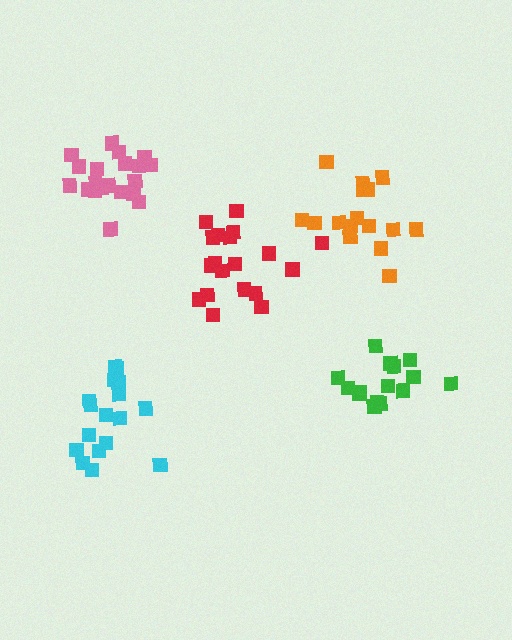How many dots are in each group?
Group 1: 19 dots, Group 2: 17 dots, Group 3: 16 dots, Group 4: 20 dots, Group 5: 15 dots (87 total).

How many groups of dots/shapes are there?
There are 5 groups.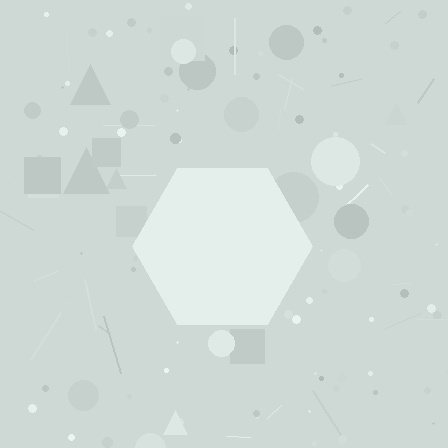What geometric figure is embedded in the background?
A hexagon is embedded in the background.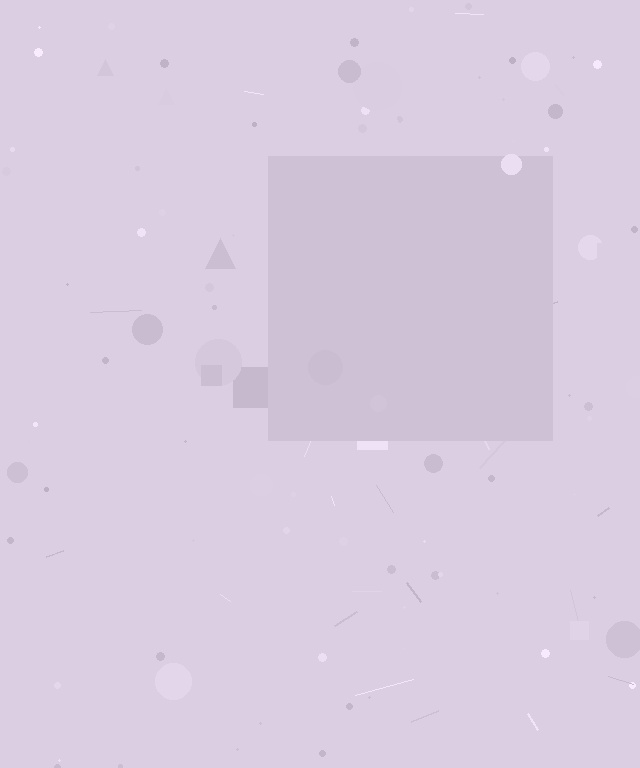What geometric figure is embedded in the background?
A square is embedded in the background.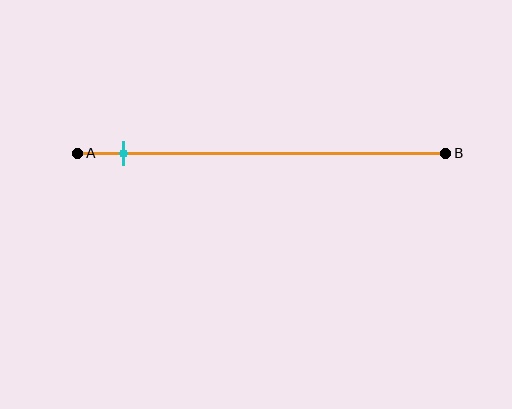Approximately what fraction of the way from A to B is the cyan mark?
The cyan mark is approximately 15% of the way from A to B.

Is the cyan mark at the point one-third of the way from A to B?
No, the mark is at about 15% from A, not at the 33% one-third point.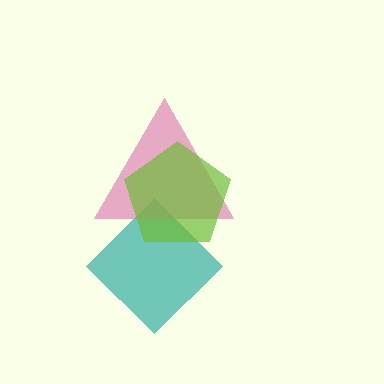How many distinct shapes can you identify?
There are 3 distinct shapes: a teal diamond, a pink triangle, a lime pentagon.